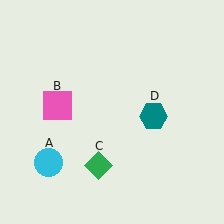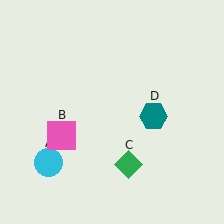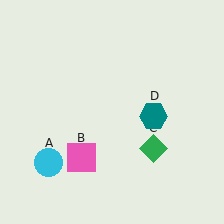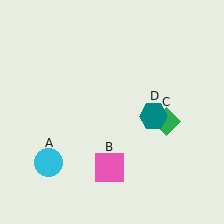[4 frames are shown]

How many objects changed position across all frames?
2 objects changed position: pink square (object B), green diamond (object C).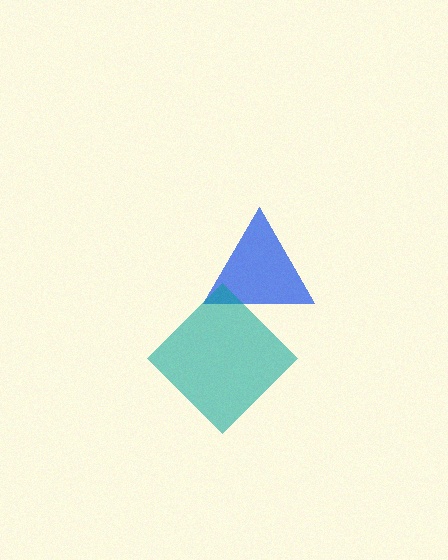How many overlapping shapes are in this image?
There are 2 overlapping shapes in the image.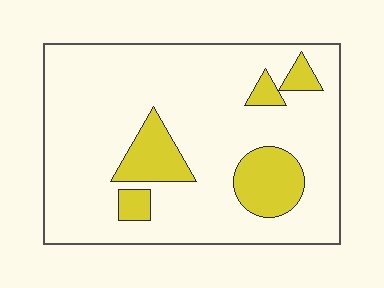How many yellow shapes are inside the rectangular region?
5.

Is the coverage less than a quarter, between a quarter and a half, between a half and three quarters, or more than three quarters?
Less than a quarter.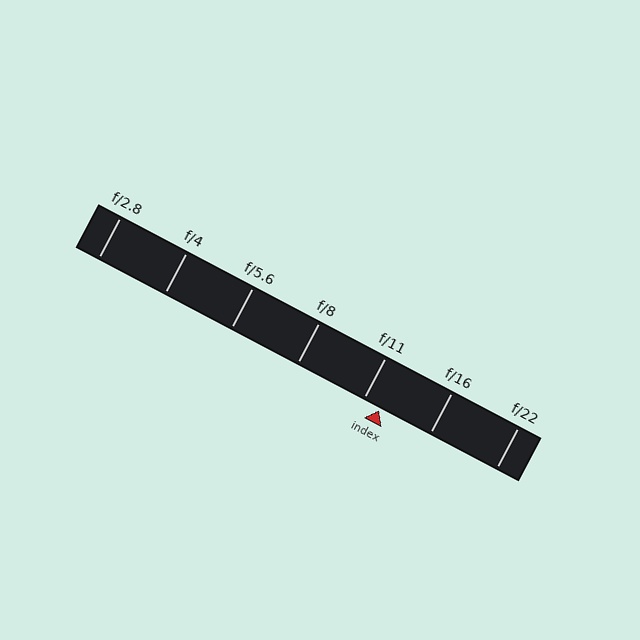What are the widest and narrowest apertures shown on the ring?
The widest aperture shown is f/2.8 and the narrowest is f/22.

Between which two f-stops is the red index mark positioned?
The index mark is between f/11 and f/16.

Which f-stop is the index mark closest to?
The index mark is closest to f/11.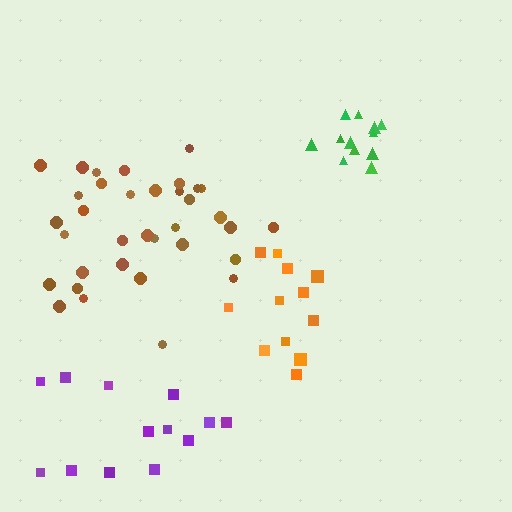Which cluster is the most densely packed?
Green.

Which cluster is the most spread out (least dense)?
Purple.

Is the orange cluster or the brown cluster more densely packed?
Brown.